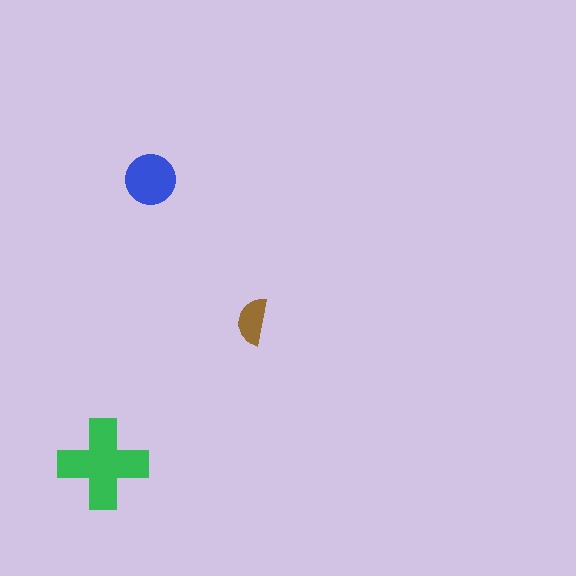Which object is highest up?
The blue circle is topmost.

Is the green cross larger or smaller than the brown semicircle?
Larger.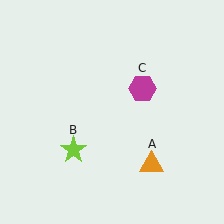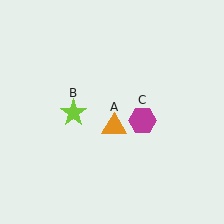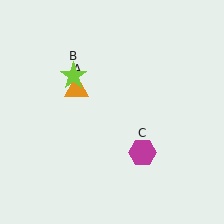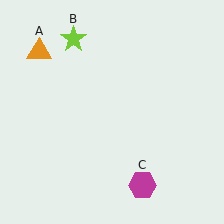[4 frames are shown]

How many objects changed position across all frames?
3 objects changed position: orange triangle (object A), lime star (object B), magenta hexagon (object C).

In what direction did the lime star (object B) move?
The lime star (object B) moved up.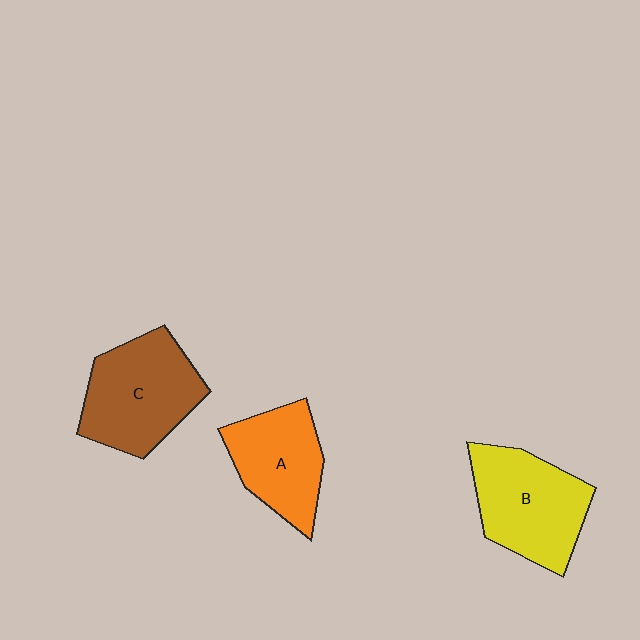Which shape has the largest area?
Shape C (brown).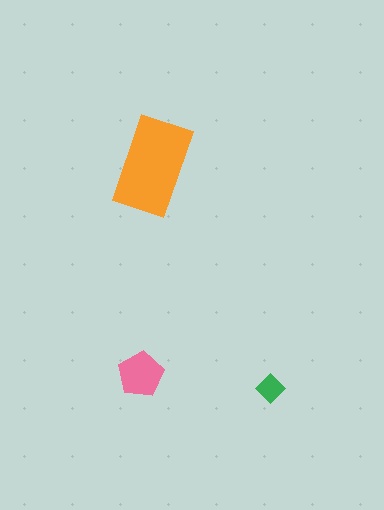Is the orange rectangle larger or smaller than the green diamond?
Larger.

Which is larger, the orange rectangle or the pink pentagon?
The orange rectangle.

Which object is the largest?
The orange rectangle.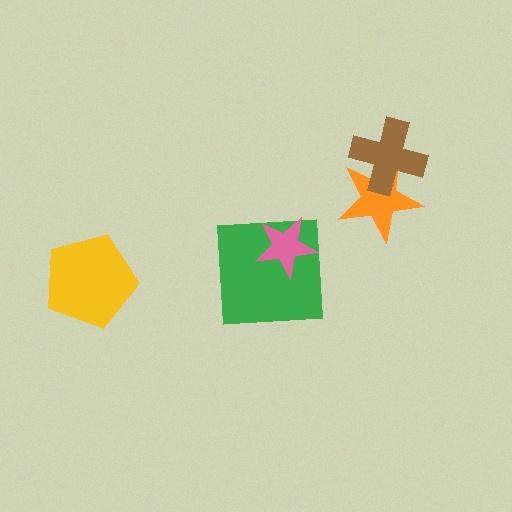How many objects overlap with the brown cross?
1 object overlaps with the brown cross.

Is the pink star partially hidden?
No, no other shape covers it.